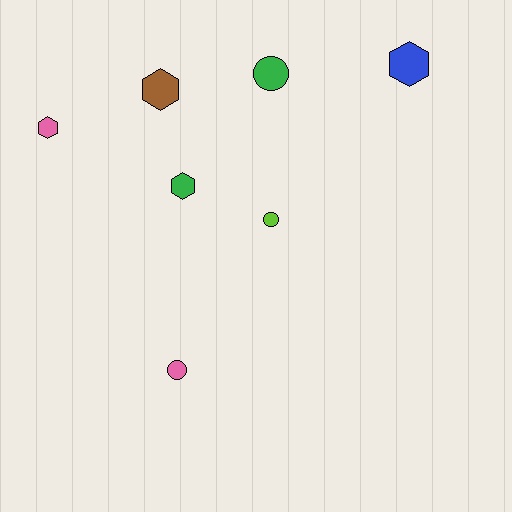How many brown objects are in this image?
There is 1 brown object.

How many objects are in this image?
There are 7 objects.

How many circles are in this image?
There are 3 circles.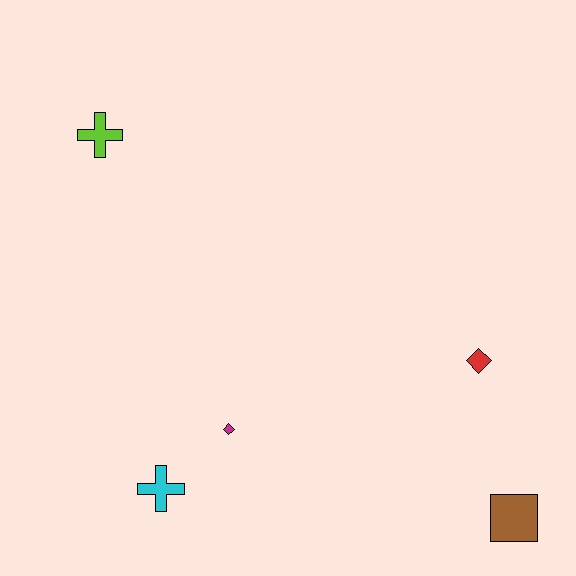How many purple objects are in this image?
There are no purple objects.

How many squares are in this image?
There is 1 square.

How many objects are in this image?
There are 5 objects.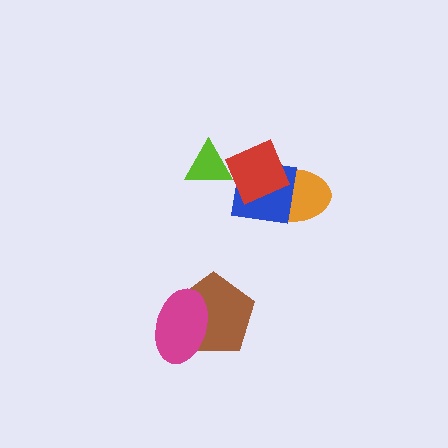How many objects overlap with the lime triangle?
1 object overlaps with the lime triangle.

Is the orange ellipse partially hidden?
Yes, it is partially covered by another shape.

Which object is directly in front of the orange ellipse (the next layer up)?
The blue square is directly in front of the orange ellipse.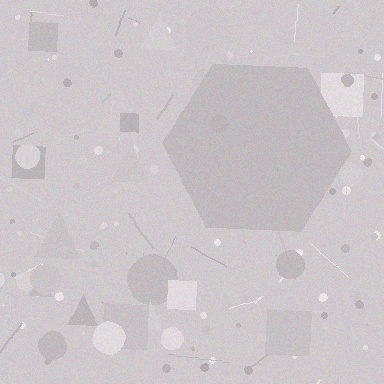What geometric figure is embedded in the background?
A hexagon is embedded in the background.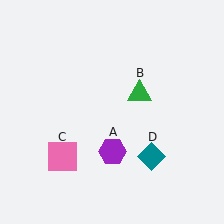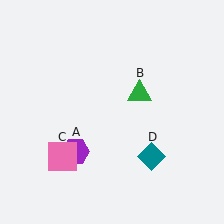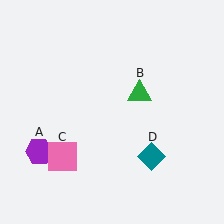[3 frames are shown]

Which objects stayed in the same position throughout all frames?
Green triangle (object B) and pink square (object C) and teal diamond (object D) remained stationary.